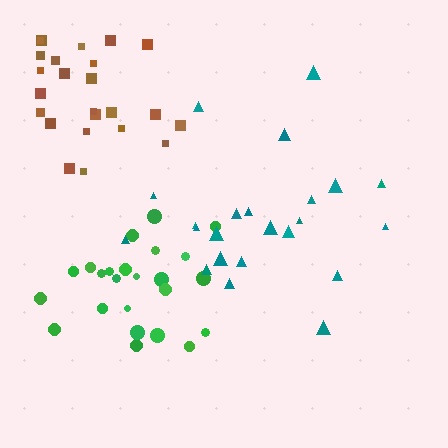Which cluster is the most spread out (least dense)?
Teal.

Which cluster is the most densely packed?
Brown.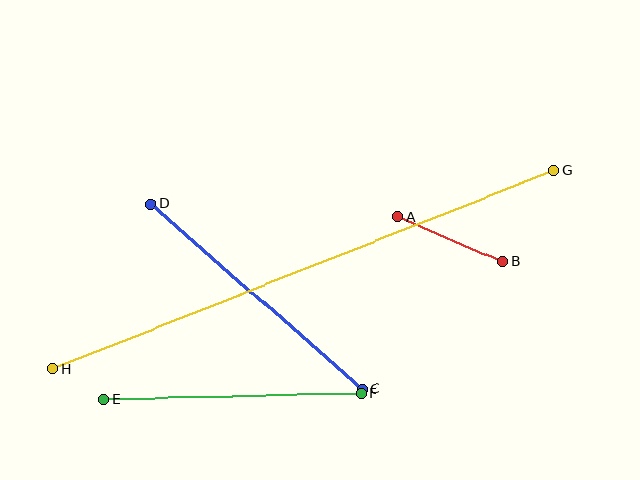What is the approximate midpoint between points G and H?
The midpoint is at approximately (304, 270) pixels.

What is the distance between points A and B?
The distance is approximately 114 pixels.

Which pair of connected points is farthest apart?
Points G and H are farthest apart.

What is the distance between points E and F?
The distance is approximately 257 pixels.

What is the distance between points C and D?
The distance is approximately 281 pixels.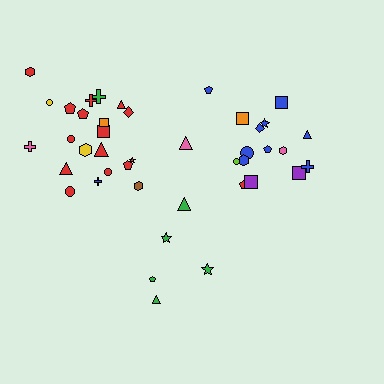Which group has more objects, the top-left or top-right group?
The top-left group.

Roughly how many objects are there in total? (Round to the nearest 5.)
Roughly 40 objects in total.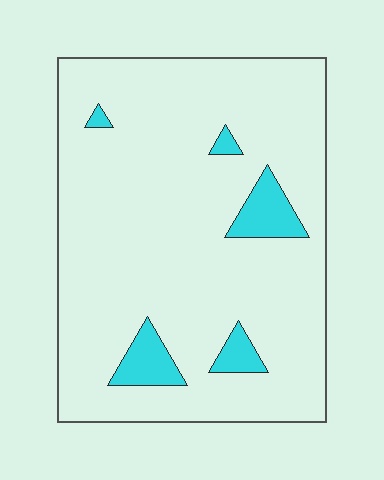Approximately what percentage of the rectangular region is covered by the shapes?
Approximately 10%.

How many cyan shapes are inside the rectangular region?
5.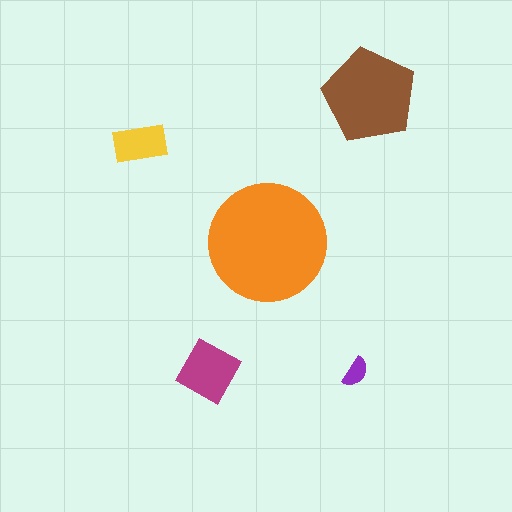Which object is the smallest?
The purple semicircle.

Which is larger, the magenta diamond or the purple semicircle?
The magenta diamond.